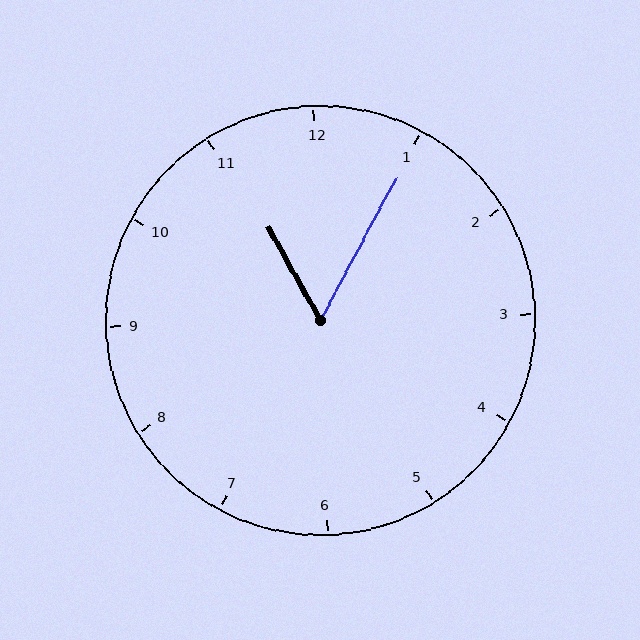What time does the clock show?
11:05.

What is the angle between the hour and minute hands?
Approximately 58 degrees.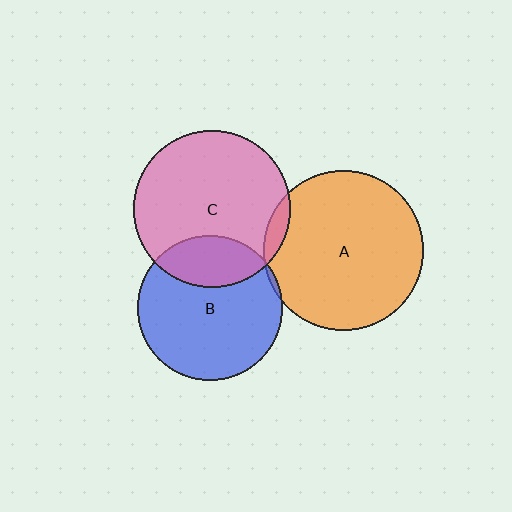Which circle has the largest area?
Circle A (orange).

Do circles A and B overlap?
Yes.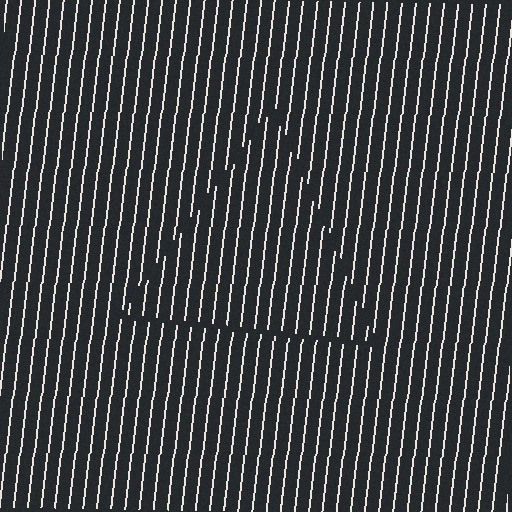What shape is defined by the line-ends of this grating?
An illusory triangle. The interior of the shape contains the same grating, shifted by half a period — the contour is defined by the phase discontinuity where line-ends from the inner and outer gratings abut.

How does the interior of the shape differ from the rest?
The interior of the shape contains the same grating, shifted by half a period — the contour is defined by the phase discontinuity where line-ends from the inner and outer gratings abut.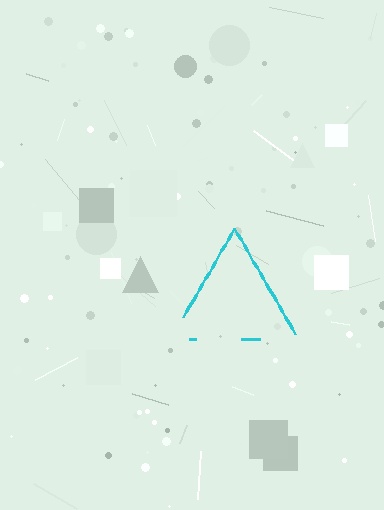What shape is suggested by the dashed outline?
The dashed outline suggests a triangle.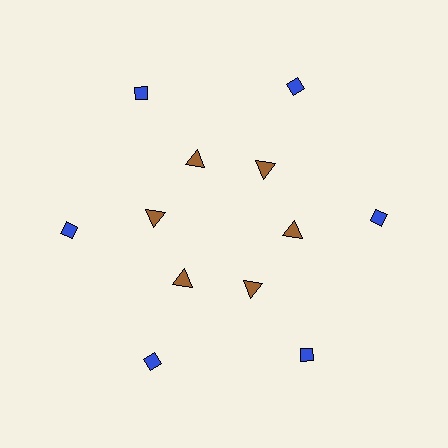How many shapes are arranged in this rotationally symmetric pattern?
There are 12 shapes, arranged in 6 groups of 2.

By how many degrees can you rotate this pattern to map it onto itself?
The pattern maps onto itself every 60 degrees of rotation.